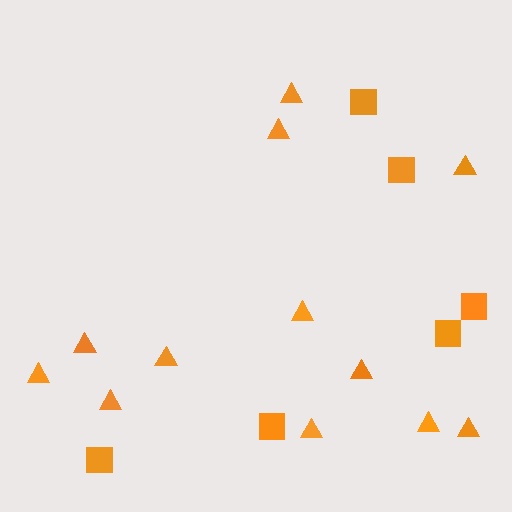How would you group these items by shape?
There are 2 groups: one group of triangles (12) and one group of squares (6).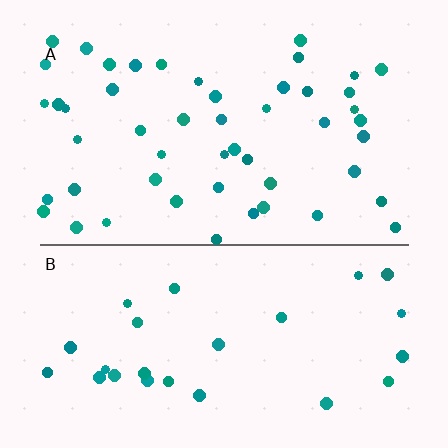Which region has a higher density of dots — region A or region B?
A (the top).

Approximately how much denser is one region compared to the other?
Approximately 1.9× — region A over region B.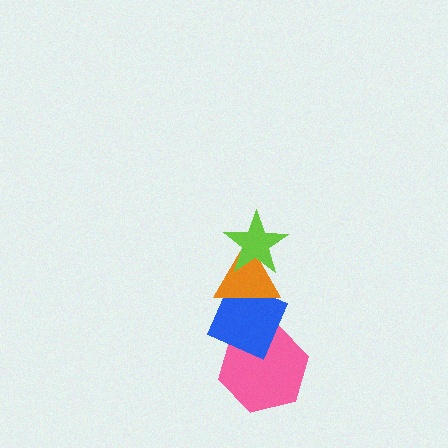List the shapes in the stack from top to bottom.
From top to bottom: the lime star, the orange triangle, the blue diamond, the pink hexagon.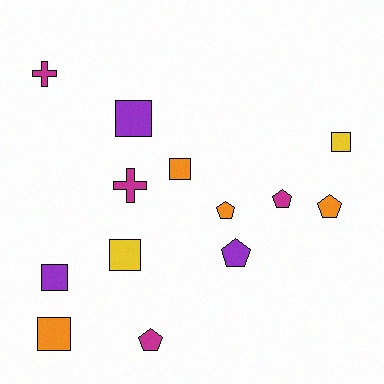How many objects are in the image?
There are 13 objects.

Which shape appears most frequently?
Square, with 6 objects.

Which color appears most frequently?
Magenta, with 4 objects.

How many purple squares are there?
There are 2 purple squares.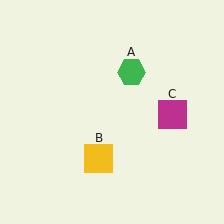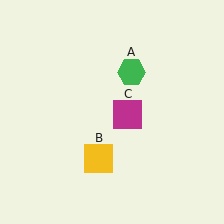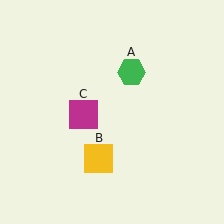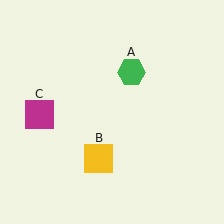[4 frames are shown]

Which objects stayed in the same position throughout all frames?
Green hexagon (object A) and yellow square (object B) remained stationary.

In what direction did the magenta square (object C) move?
The magenta square (object C) moved left.